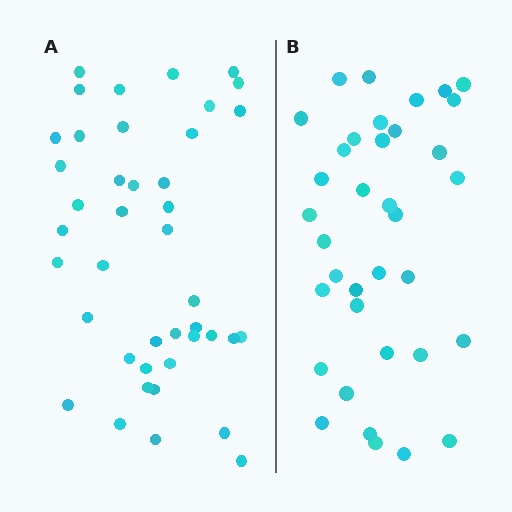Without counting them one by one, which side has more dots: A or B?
Region A (the left region) has more dots.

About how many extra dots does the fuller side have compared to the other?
Region A has about 6 more dots than region B.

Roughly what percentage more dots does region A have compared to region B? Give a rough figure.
About 15% more.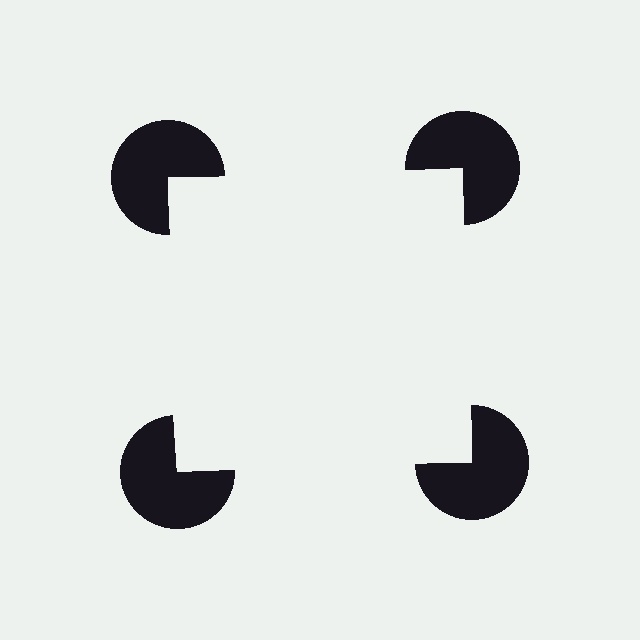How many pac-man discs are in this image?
There are 4 — one at each vertex of the illusory square.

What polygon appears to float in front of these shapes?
An illusory square — its edges are inferred from the aligned wedge cuts in the pac-man discs, not physically drawn.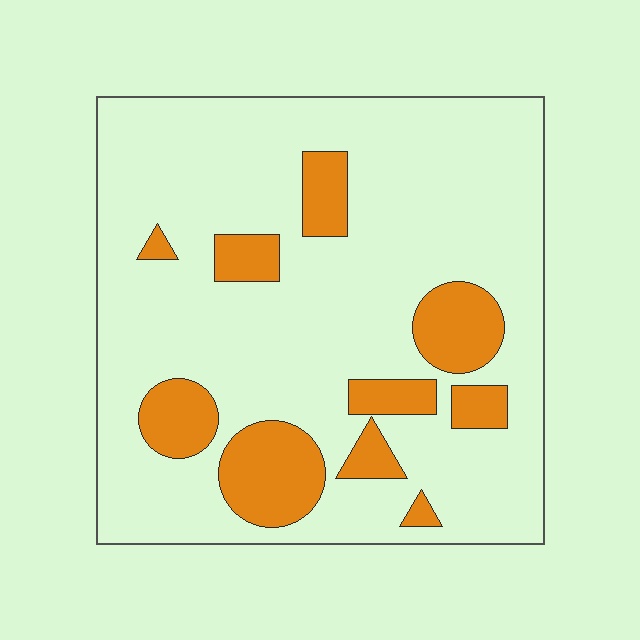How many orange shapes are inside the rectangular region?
10.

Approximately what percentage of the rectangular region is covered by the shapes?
Approximately 20%.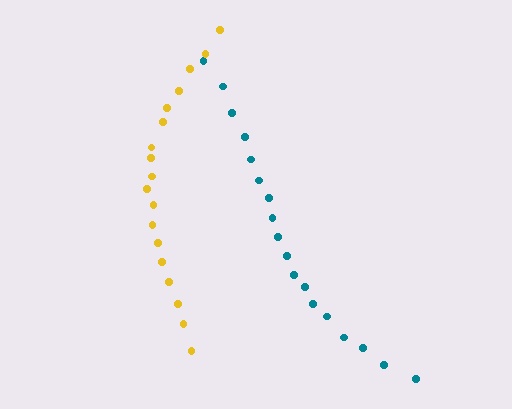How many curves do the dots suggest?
There are 2 distinct paths.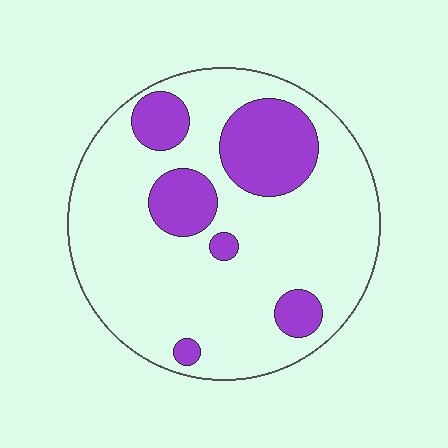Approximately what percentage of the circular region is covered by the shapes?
Approximately 25%.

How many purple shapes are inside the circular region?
6.